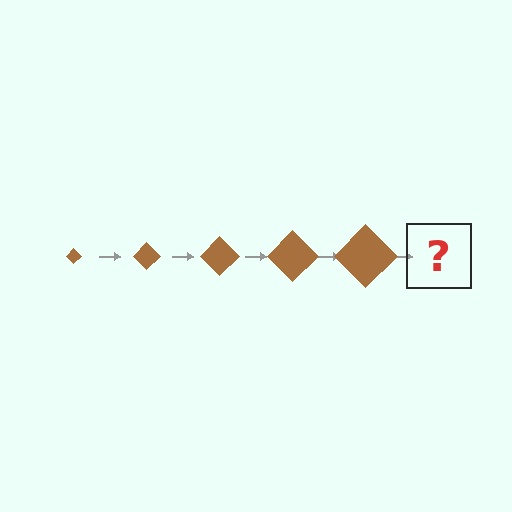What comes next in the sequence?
The next element should be a brown diamond, larger than the previous one.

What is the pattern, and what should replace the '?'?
The pattern is that the diamond gets progressively larger each step. The '?' should be a brown diamond, larger than the previous one.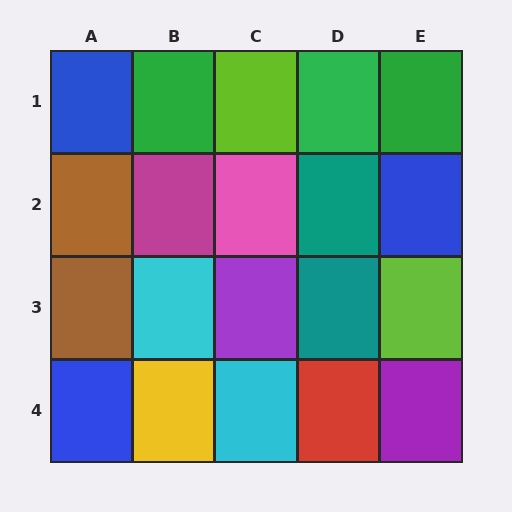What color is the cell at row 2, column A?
Brown.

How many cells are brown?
2 cells are brown.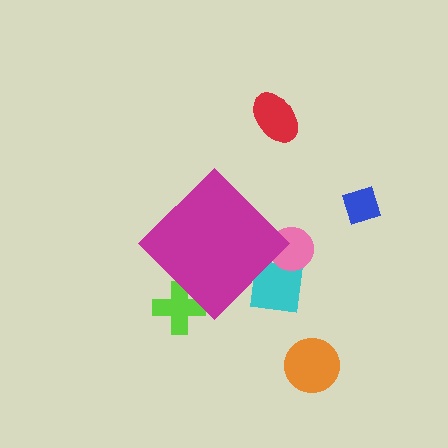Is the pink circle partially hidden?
Yes, the pink circle is partially hidden behind the magenta diamond.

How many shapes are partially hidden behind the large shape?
3 shapes are partially hidden.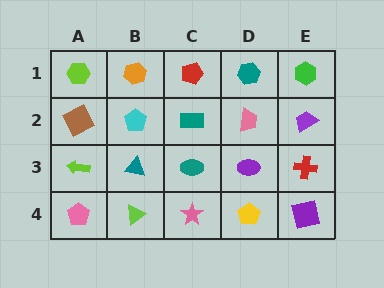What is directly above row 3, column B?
A cyan pentagon.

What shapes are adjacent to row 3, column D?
A pink trapezoid (row 2, column D), a yellow pentagon (row 4, column D), a teal ellipse (row 3, column C), a red cross (row 3, column E).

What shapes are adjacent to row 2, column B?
An orange hexagon (row 1, column B), a teal triangle (row 3, column B), a brown square (row 2, column A), a teal rectangle (row 2, column C).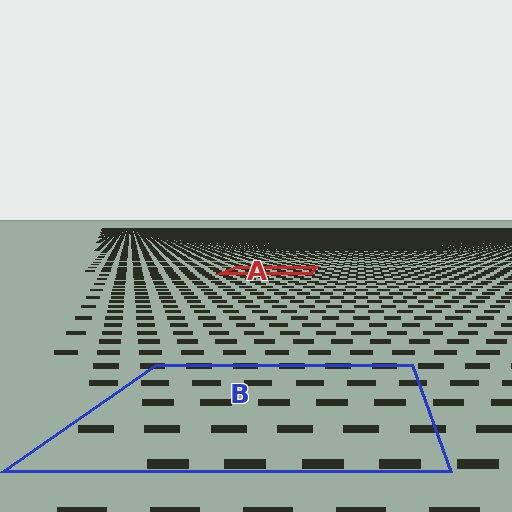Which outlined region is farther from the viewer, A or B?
Region A is farther from the viewer — the texture elements inside it appear smaller and more densely packed.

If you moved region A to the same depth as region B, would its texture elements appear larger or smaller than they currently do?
They would appear larger. At a closer depth, the same texture elements are projected at a bigger on-screen size.